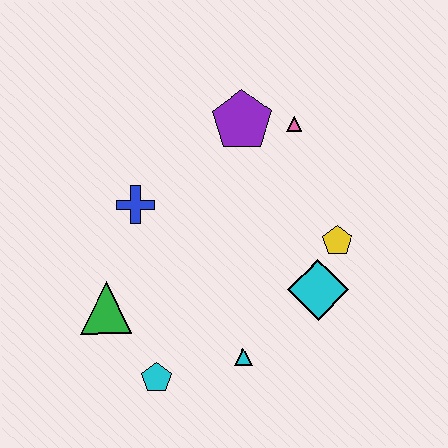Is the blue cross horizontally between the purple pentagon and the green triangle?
Yes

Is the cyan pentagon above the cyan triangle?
No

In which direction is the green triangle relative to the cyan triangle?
The green triangle is to the left of the cyan triangle.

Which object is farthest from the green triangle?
The pink triangle is farthest from the green triangle.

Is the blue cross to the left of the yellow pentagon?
Yes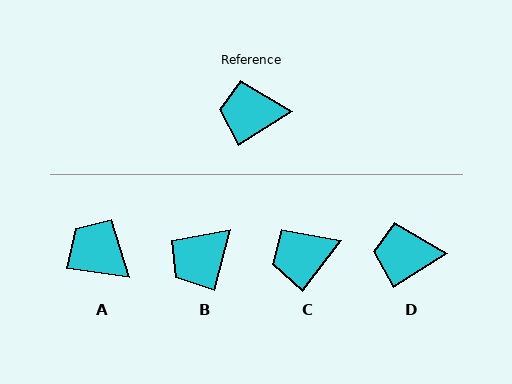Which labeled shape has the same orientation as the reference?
D.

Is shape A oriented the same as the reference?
No, it is off by about 41 degrees.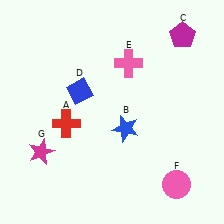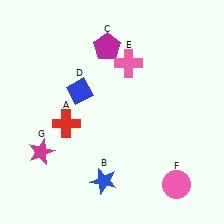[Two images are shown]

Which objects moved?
The objects that moved are: the blue star (B), the magenta pentagon (C).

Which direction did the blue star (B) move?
The blue star (B) moved down.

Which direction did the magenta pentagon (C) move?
The magenta pentagon (C) moved left.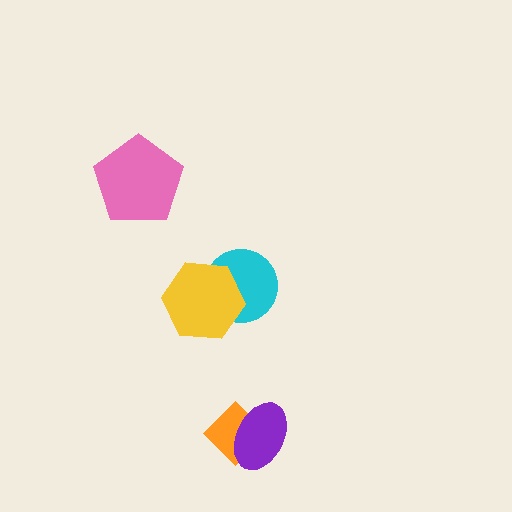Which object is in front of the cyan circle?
The yellow hexagon is in front of the cyan circle.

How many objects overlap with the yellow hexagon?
1 object overlaps with the yellow hexagon.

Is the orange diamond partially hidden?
Yes, it is partially covered by another shape.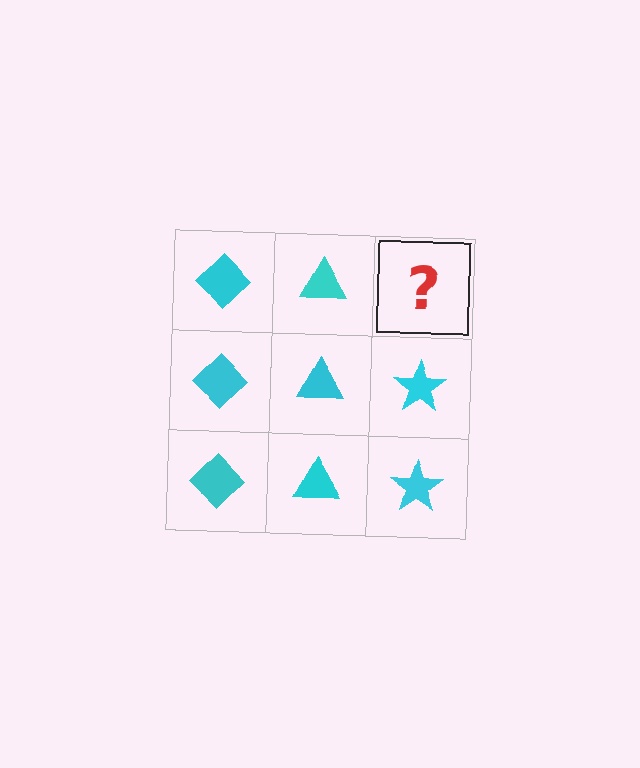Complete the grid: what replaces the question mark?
The question mark should be replaced with a cyan star.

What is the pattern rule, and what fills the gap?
The rule is that each column has a consistent shape. The gap should be filled with a cyan star.